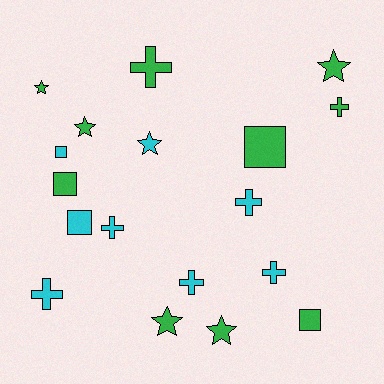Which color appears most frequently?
Green, with 10 objects.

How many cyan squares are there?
There are 2 cyan squares.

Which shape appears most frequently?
Cross, with 7 objects.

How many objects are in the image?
There are 18 objects.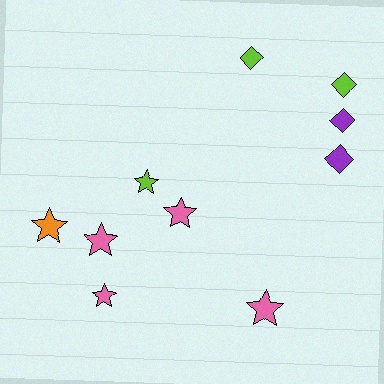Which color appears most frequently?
Pink, with 4 objects.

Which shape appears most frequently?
Star, with 6 objects.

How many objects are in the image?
There are 10 objects.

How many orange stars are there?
There is 1 orange star.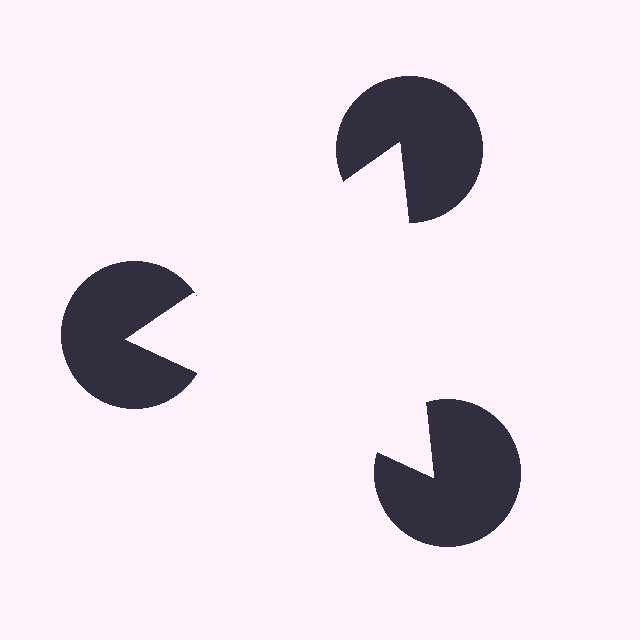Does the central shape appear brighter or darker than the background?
It typically appears slightly brighter than the background, even though no actual brightness change is drawn.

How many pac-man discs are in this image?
There are 3 — one at each vertex of the illusory triangle.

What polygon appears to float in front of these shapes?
An illusory triangle — its edges are inferred from the aligned wedge cuts in the pac-man discs, not physically drawn.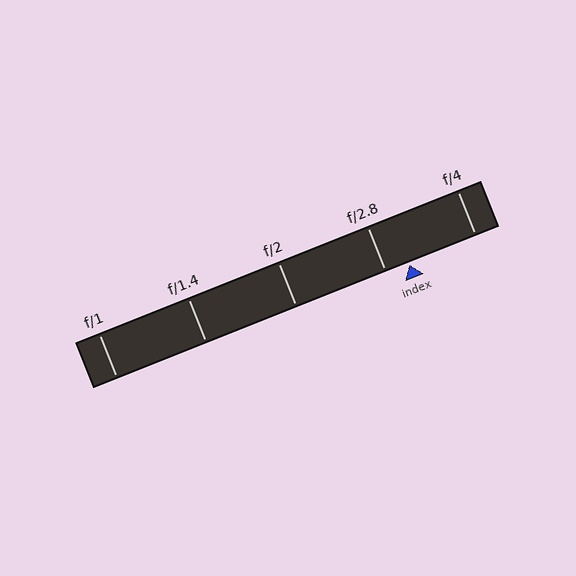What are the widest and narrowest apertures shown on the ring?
The widest aperture shown is f/1 and the narrowest is f/4.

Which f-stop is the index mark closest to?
The index mark is closest to f/2.8.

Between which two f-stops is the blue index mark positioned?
The index mark is between f/2.8 and f/4.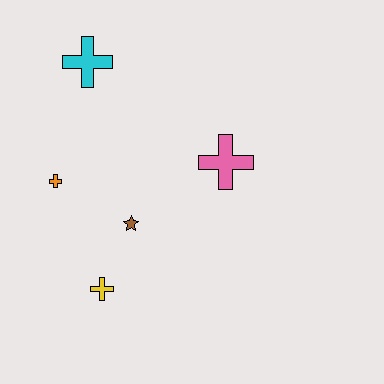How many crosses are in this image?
There are 4 crosses.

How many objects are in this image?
There are 5 objects.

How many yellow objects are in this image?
There is 1 yellow object.